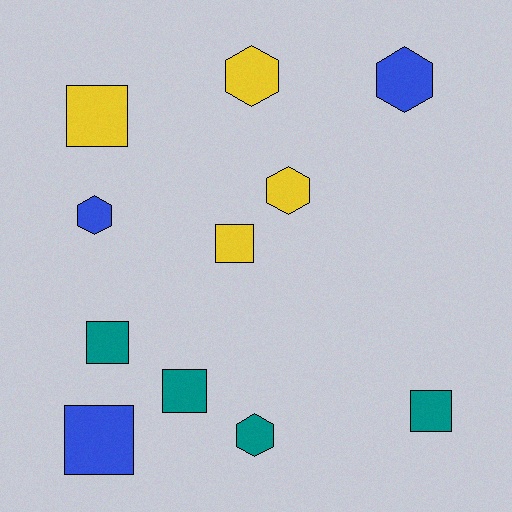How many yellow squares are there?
There are 2 yellow squares.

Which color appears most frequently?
Teal, with 4 objects.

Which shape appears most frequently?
Square, with 6 objects.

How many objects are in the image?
There are 11 objects.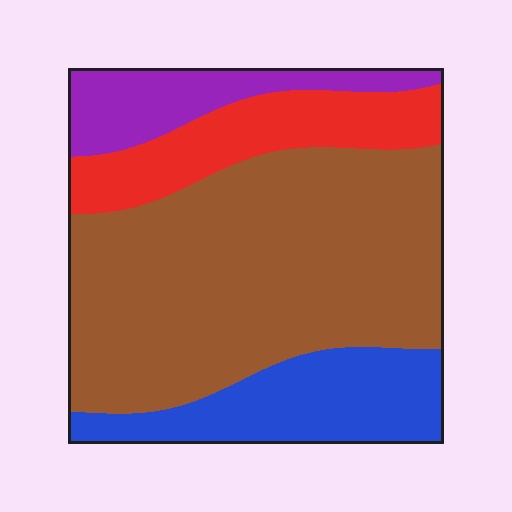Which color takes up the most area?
Brown, at roughly 55%.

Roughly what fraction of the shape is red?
Red covers around 15% of the shape.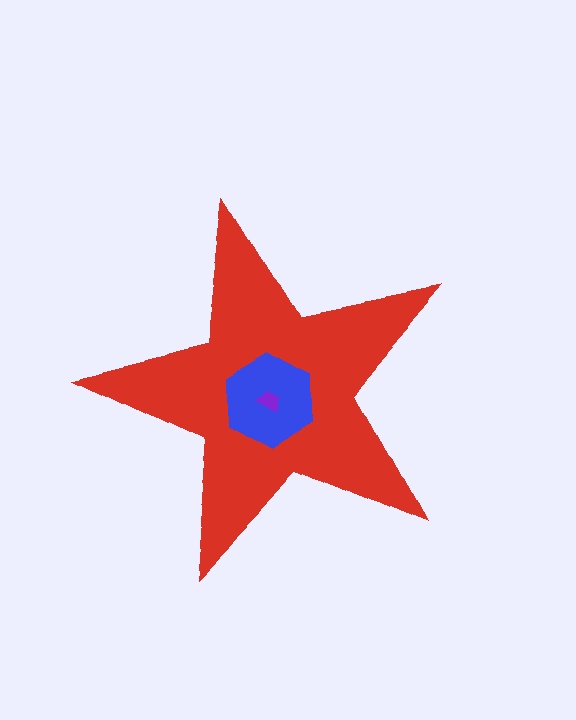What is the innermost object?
The purple trapezoid.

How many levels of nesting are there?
3.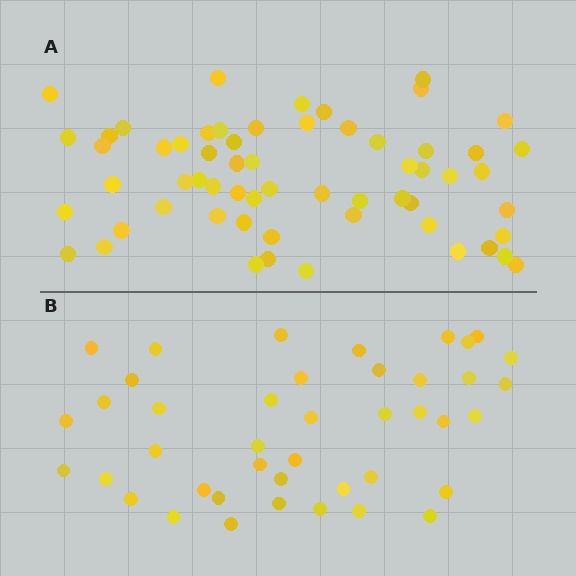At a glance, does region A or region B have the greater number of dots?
Region A (the top region) has more dots.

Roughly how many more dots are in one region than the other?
Region A has approximately 20 more dots than region B.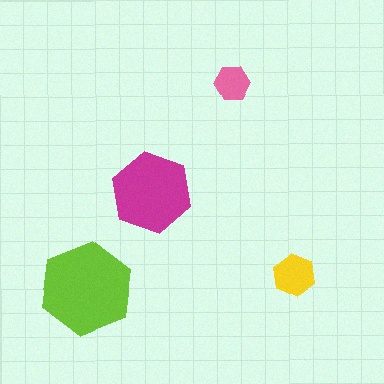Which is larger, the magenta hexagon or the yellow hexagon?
The magenta one.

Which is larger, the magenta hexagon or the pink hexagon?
The magenta one.